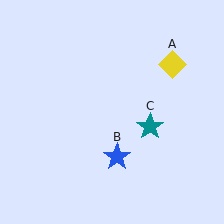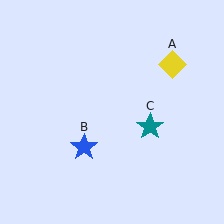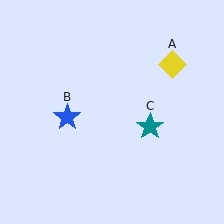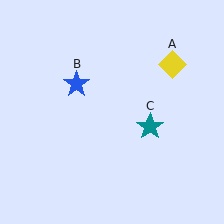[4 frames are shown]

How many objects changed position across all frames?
1 object changed position: blue star (object B).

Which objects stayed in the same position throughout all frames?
Yellow diamond (object A) and teal star (object C) remained stationary.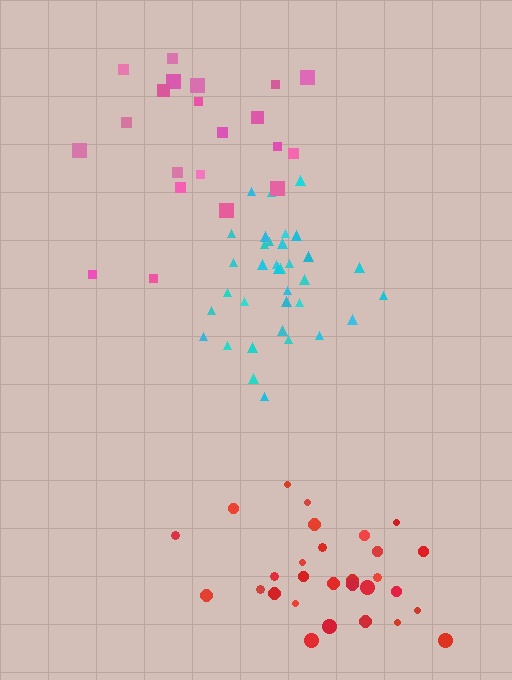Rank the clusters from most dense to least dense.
cyan, red, pink.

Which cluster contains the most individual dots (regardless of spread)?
Cyan (35).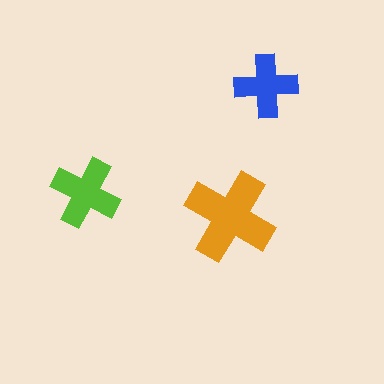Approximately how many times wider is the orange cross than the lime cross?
About 1.5 times wider.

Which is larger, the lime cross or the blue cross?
The lime one.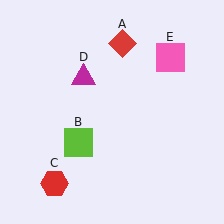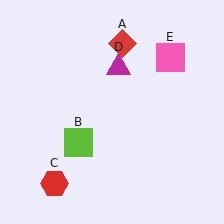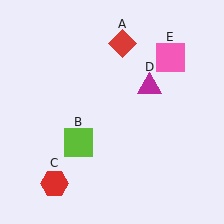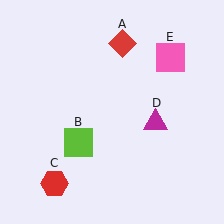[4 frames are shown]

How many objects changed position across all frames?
1 object changed position: magenta triangle (object D).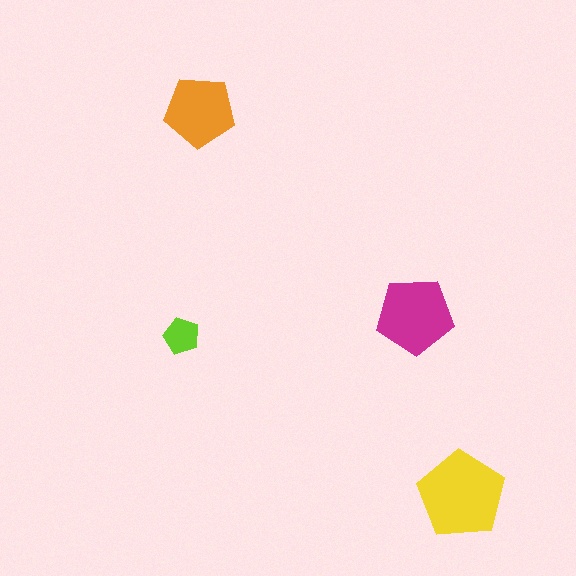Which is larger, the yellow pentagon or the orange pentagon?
The yellow one.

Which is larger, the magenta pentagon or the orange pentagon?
The magenta one.